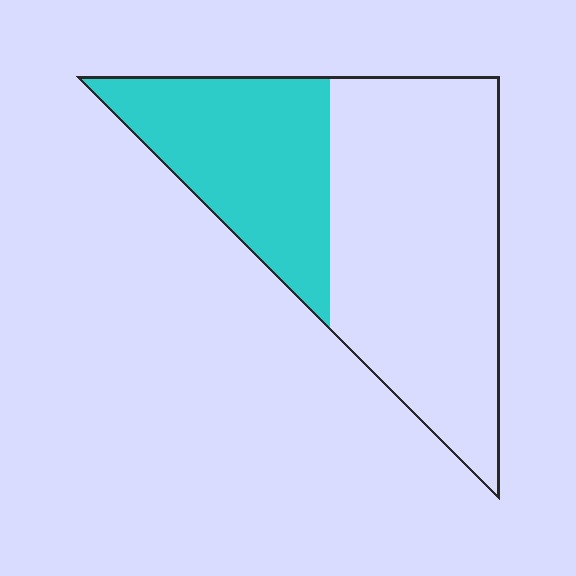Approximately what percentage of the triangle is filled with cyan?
Approximately 35%.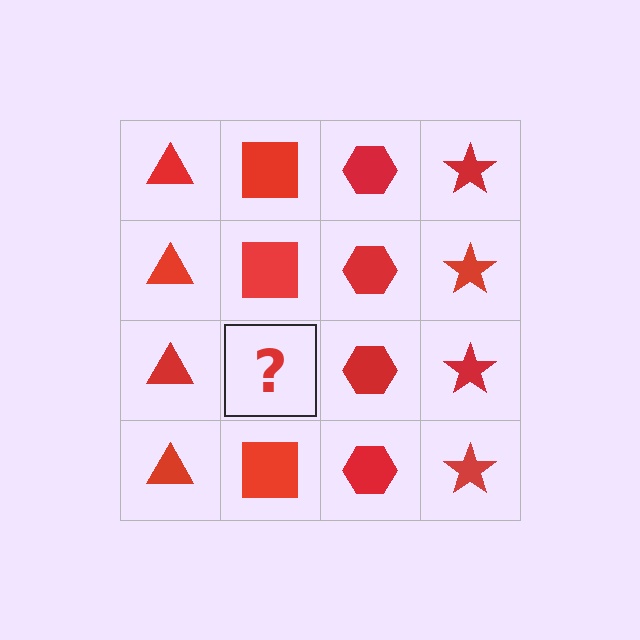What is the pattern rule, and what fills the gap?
The rule is that each column has a consistent shape. The gap should be filled with a red square.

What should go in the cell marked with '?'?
The missing cell should contain a red square.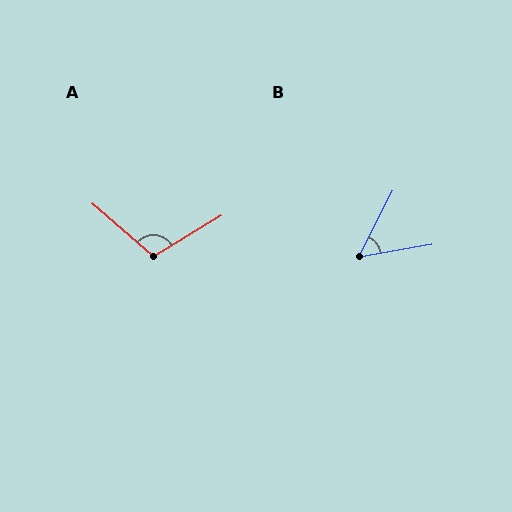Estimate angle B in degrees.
Approximately 53 degrees.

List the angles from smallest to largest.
B (53°), A (108°).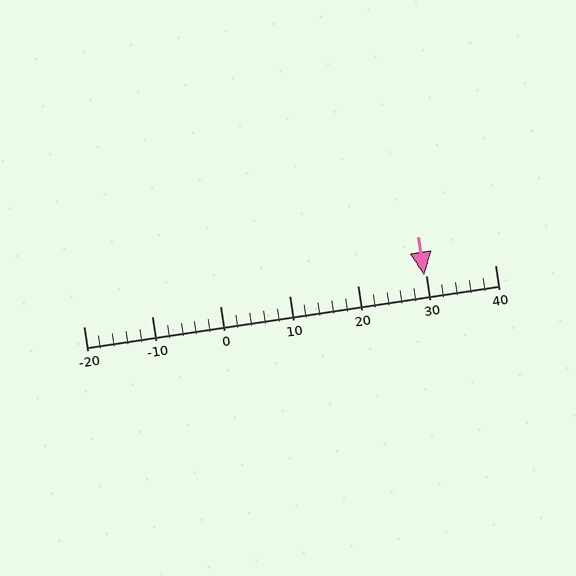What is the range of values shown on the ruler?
The ruler shows values from -20 to 40.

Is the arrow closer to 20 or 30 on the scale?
The arrow is closer to 30.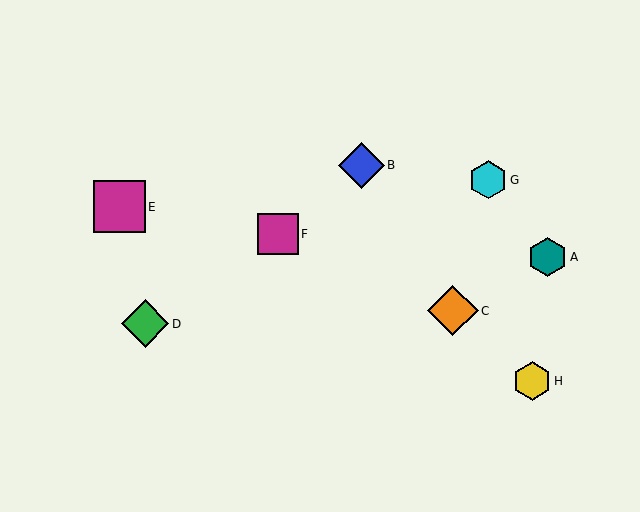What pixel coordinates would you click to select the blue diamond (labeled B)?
Click at (361, 165) to select the blue diamond B.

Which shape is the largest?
The magenta square (labeled E) is the largest.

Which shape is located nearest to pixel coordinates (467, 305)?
The orange diamond (labeled C) at (453, 311) is nearest to that location.